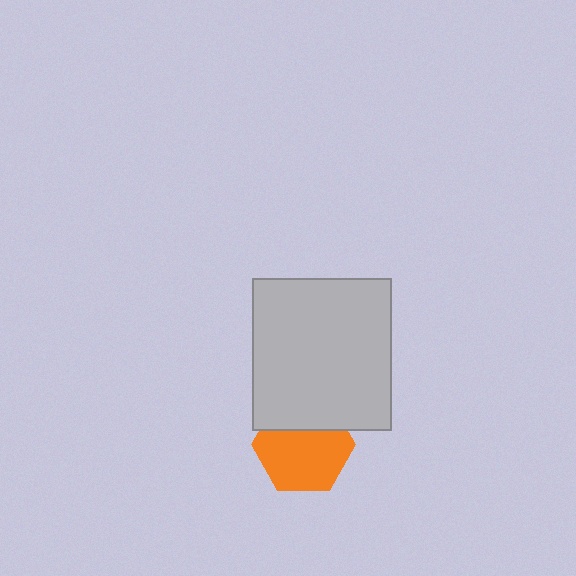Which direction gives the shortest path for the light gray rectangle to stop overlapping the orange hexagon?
Moving up gives the shortest separation.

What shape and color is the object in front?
The object in front is a light gray rectangle.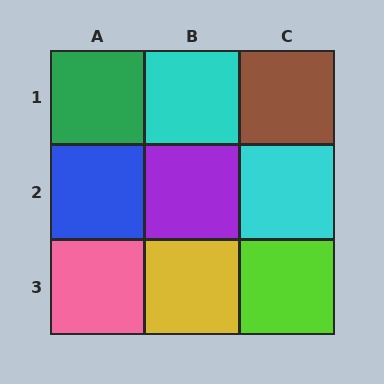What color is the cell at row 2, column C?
Cyan.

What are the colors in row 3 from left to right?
Pink, yellow, lime.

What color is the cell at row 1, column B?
Cyan.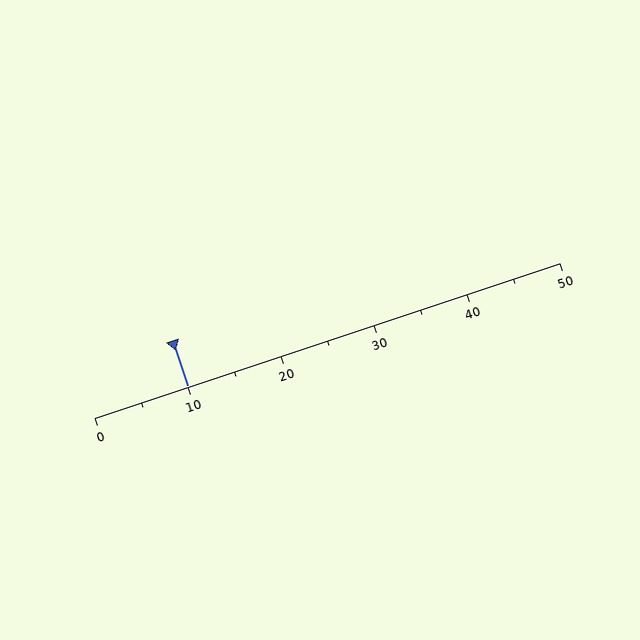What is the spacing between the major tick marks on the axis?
The major ticks are spaced 10 apart.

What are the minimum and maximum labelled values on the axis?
The axis runs from 0 to 50.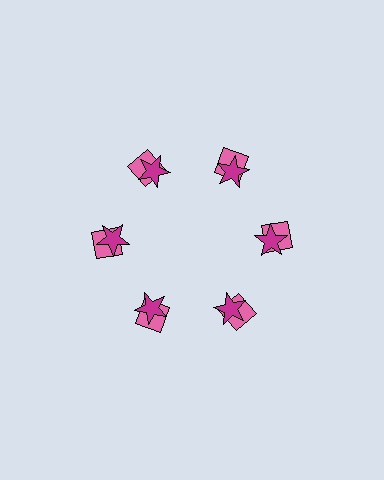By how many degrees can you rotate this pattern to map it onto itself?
The pattern maps onto itself every 60 degrees of rotation.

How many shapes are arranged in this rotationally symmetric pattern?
There are 12 shapes, arranged in 6 groups of 2.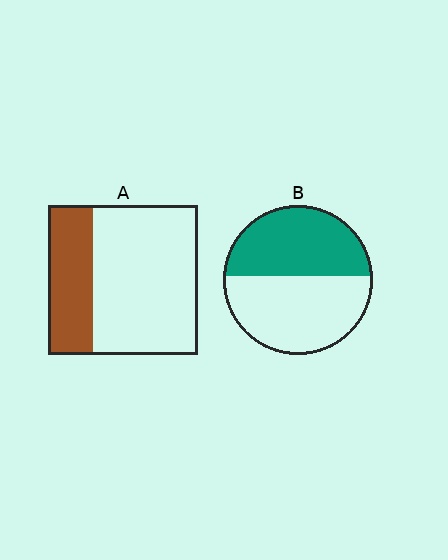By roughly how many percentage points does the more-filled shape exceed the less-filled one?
By roughly 15 percentage points (B over A).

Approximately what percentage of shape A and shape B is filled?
A is approximately 30% and B is approximately 45%.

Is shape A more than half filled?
No.